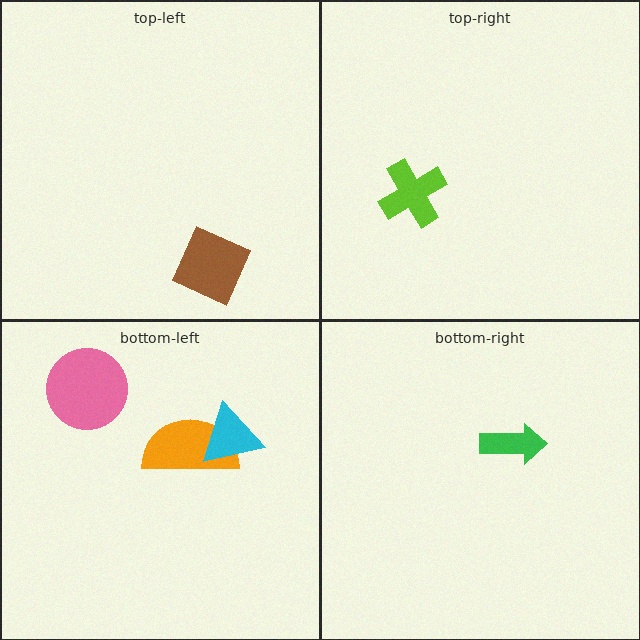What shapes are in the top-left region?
The brown diamond.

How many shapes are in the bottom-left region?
3.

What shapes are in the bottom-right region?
The green arrow.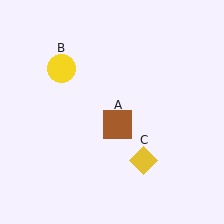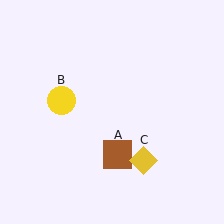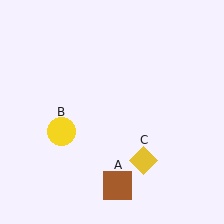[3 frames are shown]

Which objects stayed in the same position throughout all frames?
Yellow diamond (object C) remained stationary.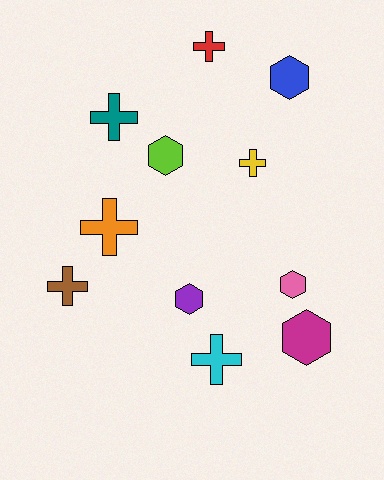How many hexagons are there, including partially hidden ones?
There are 5 hexagons.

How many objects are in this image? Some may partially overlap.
There are 11 objects.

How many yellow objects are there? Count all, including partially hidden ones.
There is 1 yellow object.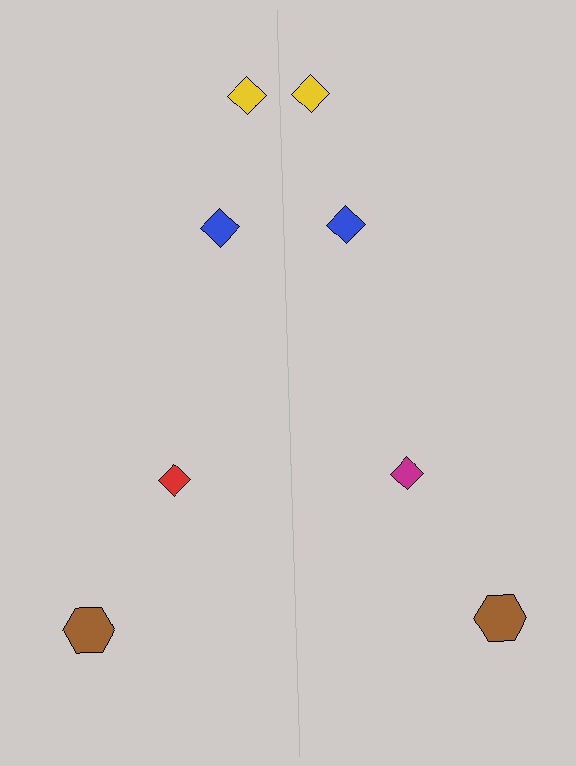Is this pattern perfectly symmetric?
No, the pattern is not perfectly symmetric. The magenta diamond on the right side breaks the symmetry — its mirror counterpart is red.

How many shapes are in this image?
There are 8 shapes in this image.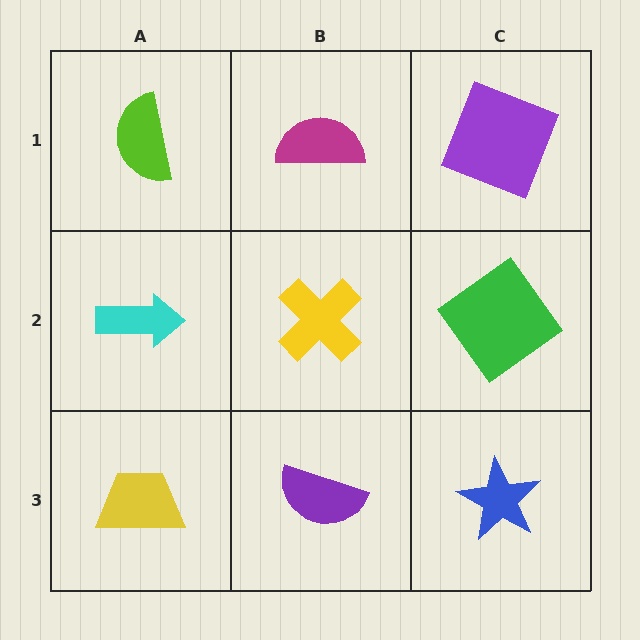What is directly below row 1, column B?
A yellow cross.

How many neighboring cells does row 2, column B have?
4.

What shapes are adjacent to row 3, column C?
A green diamond (row 2, column C), a purple semicircle (row 3, column B).